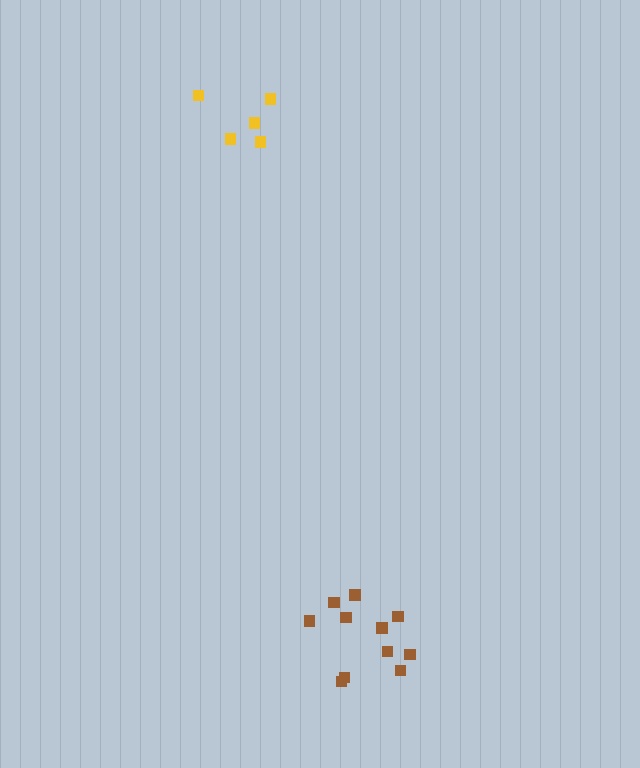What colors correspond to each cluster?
The clusters are colored: brown, yellow.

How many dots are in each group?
Group 1: 11 dots, Group 2: 5 dots (16 total).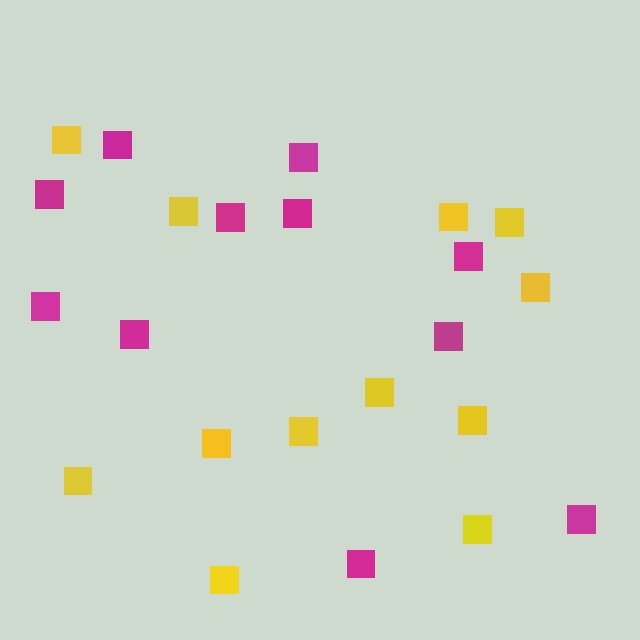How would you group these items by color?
There are 2 groups: one group of magenta squares (11) and one group of yellow squares (12).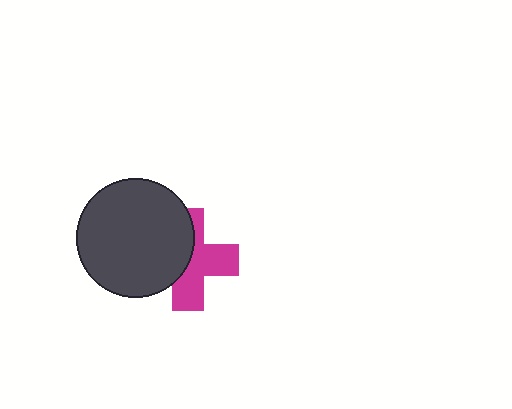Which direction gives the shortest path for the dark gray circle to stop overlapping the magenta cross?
Moving left gives the shortest separation.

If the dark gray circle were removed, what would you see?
You would see the complete magenta cross.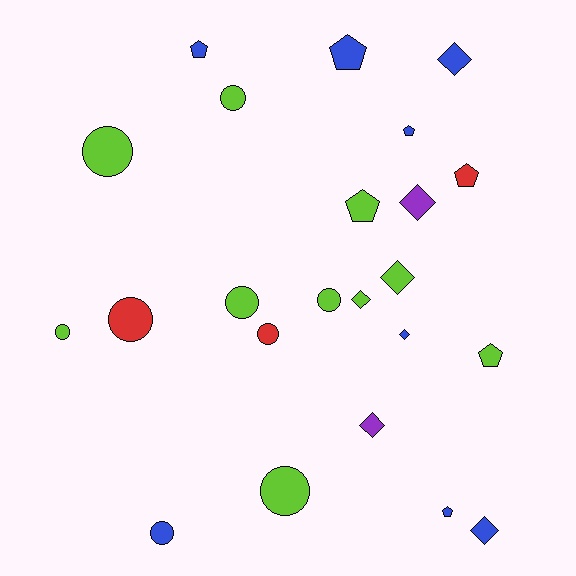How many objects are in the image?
There are 23 objects.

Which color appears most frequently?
Lime, with 10 objects.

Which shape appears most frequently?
Circle, with 9 objects.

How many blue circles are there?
There is 1 blue circle.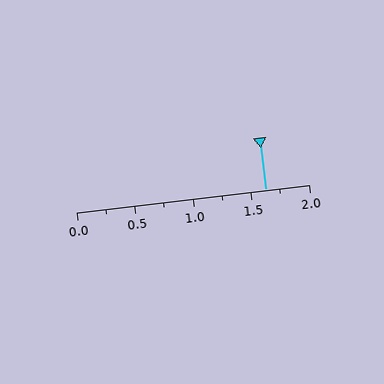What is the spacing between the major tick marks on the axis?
The major ticks are spaced 0.5 apart.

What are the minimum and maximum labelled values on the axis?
The axis runs from 0.0 to 2.0.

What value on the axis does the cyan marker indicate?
The marker indicates approximately 1.62.